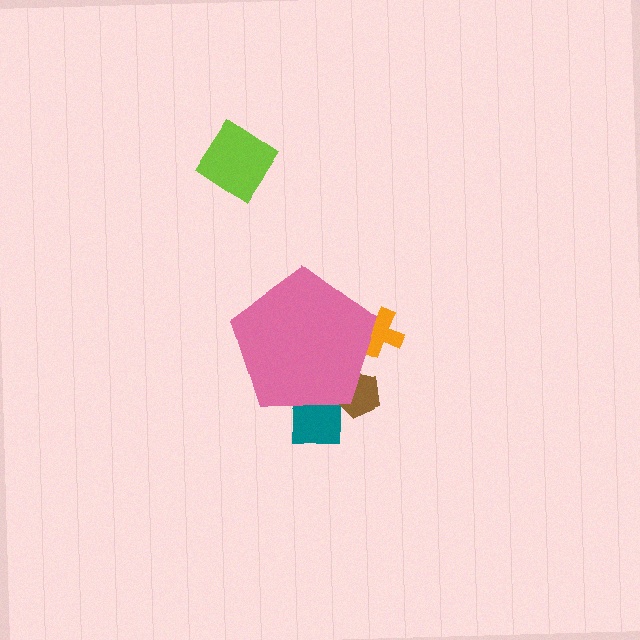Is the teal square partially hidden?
Yes, the teal square is partially hidden behind the pink pentagon.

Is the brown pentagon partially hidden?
Yes, the brown pentagon is partially hidden behind the pink pentagon.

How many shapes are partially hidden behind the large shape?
3 shapes are partially hidden.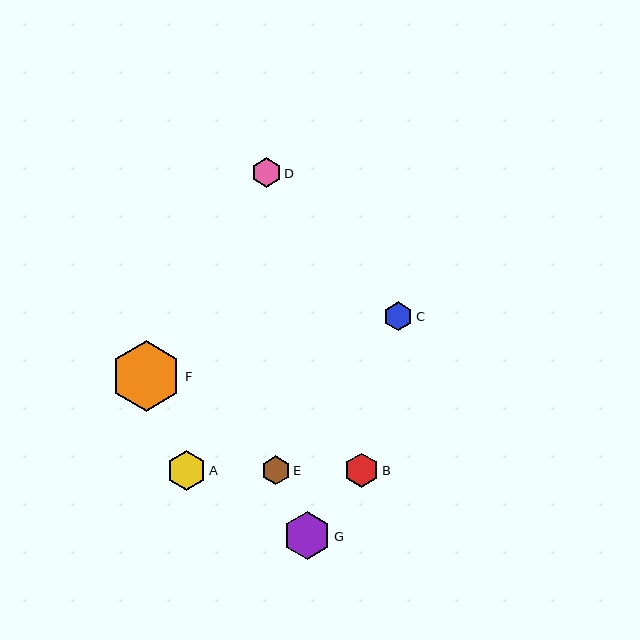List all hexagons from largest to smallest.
From largest to smallest: F, G, A, B, D, C, E.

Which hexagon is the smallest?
Hexagon E is the smallest with a size of approximately 29 pixels.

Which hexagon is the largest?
Hexagon F is the largest with a size of approximately 71 pixels.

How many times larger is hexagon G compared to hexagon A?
Hexagon G is approximately 1.2 times the size of hexagon A.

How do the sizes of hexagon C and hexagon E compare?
Hexagon C and hexagon E are approximately the same size.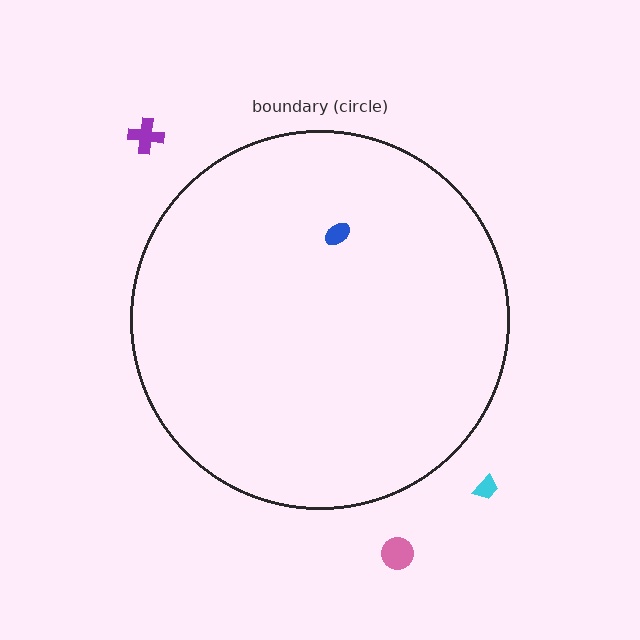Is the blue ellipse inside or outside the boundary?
Inside.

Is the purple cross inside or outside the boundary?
Outside.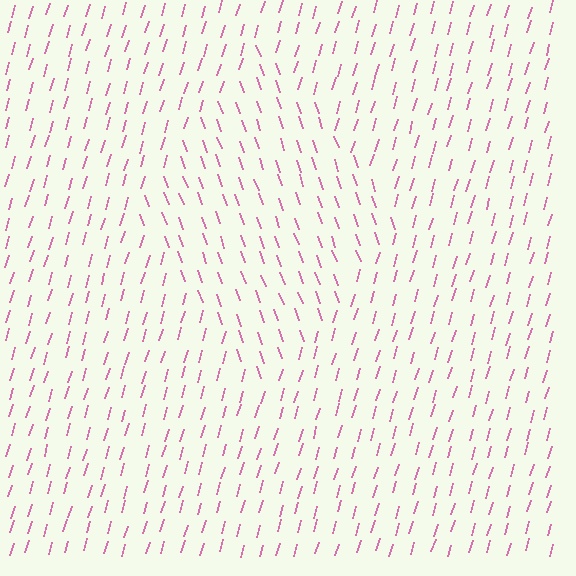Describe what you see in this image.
The image is filled with small pink line segments. A diamond region in the image has lines oriented differently from the surrounding lines, creating a visible texture boundary.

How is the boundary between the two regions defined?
The boundary is defined purely by a change in line orientation (approximately 36 degrees difference). All lines are the same color and thickness.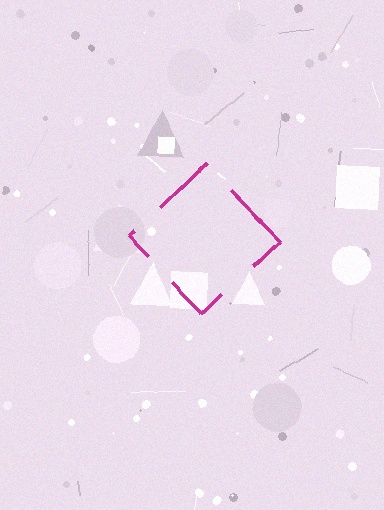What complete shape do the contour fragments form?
The contour fragments form a diamond.